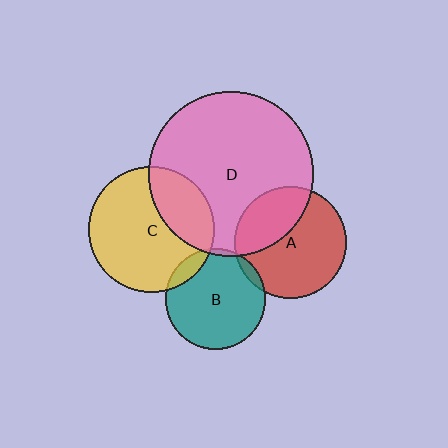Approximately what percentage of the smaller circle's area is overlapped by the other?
Approximately 35%.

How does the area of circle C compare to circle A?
Approximately 1.3 times.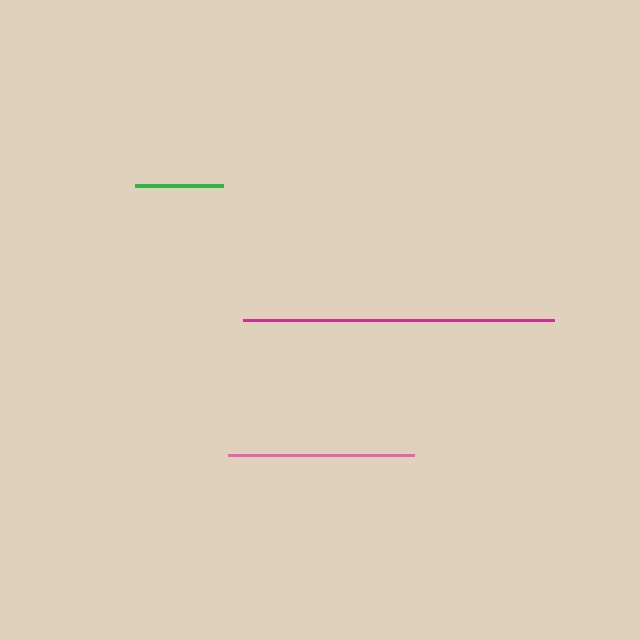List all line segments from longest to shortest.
From longest to shortest: magenta, pink, green.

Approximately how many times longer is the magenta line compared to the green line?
The magenta line is approximately 3.5 times the length of the green line.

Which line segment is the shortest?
The green line is the shortest at approximately 89 pixels.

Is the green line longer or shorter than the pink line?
The pink line is longer than the green line.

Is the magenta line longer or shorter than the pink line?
The magenta line is longer than the pink line.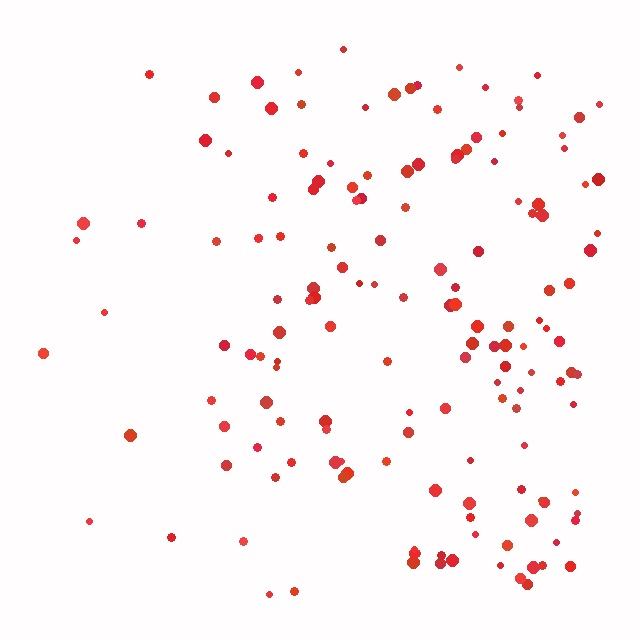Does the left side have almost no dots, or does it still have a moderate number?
Still a moderate number, just noticeably fewer than the right.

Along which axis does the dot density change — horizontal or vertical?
Horizontal.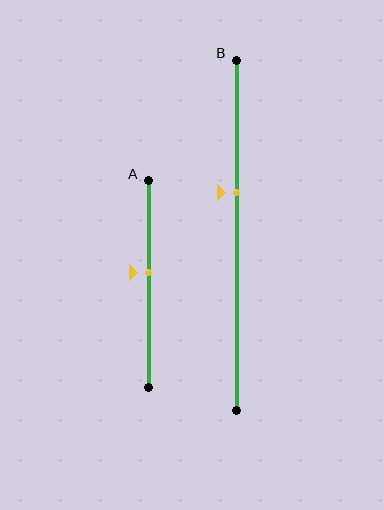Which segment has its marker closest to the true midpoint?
Segment A has its marker closest to the true midpoint.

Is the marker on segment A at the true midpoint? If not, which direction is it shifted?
No, the marker on segment A is shifted upward by about 6% of the segment length.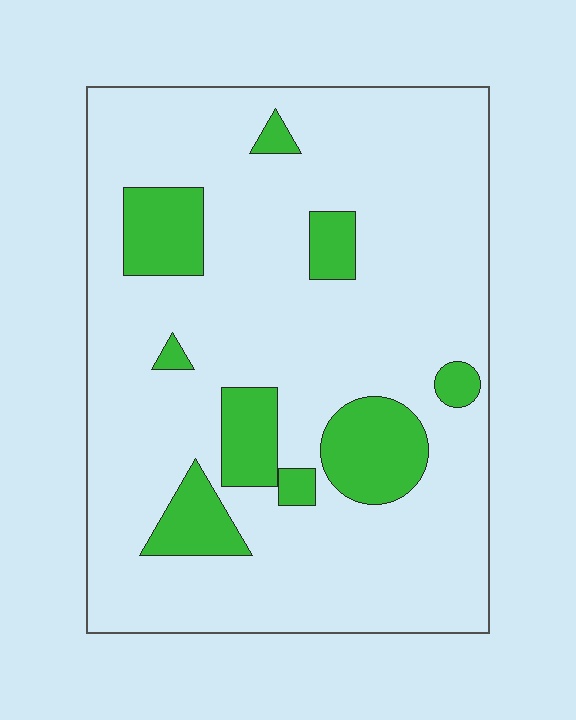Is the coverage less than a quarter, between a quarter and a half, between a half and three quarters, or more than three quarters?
Less than a quarter.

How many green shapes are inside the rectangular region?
9.